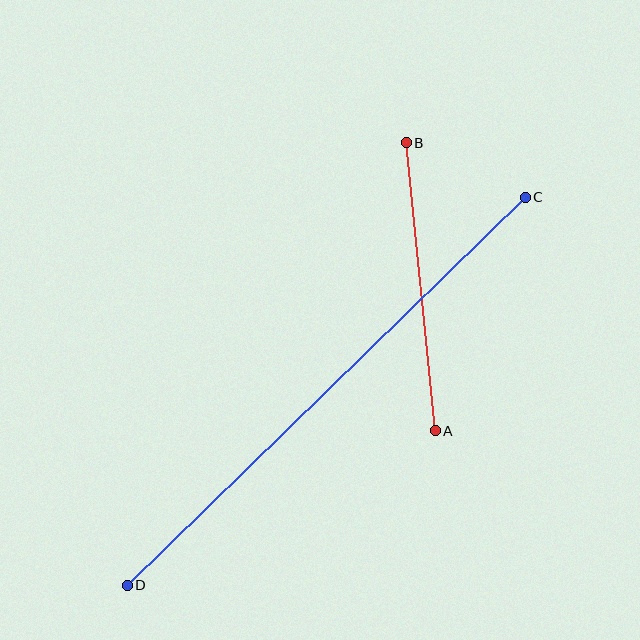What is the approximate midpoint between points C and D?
The midpoint is at approximately (326, 391) pixels.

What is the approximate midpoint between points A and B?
The midpoint is at approximately (421, 287) pixels.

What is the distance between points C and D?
The distance is approximately 556 pixels.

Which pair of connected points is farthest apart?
Points C and D are farthest apart.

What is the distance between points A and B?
The distance is approximately 289 pixels.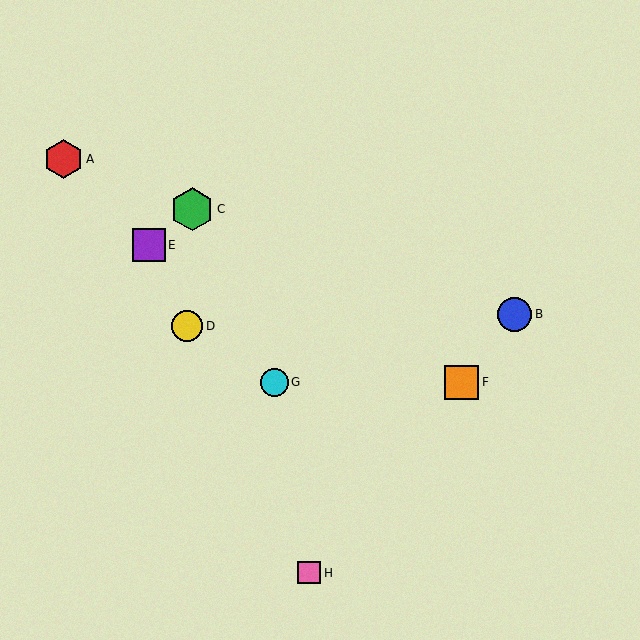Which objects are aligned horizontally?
Objects F, G are aligned horizontally.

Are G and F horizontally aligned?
Yes, both are at y≈382.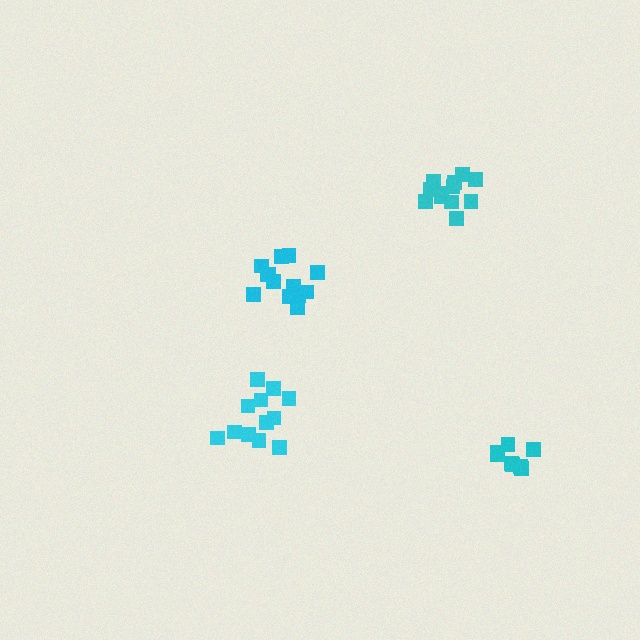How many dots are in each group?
Group 1: 9 dots, Group 2: 12 dots, Group 3: 13 dots, Group 4: 12 dots (46 total).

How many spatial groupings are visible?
There are 4 spatial groupings.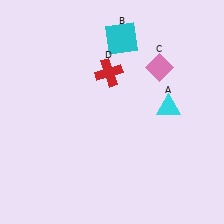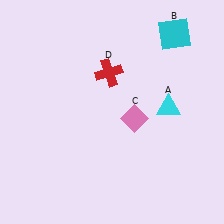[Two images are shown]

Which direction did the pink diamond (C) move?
The pink diamond (C) moved down.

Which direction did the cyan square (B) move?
The cyan square (B) moved right.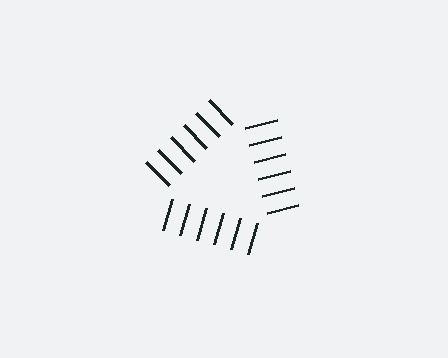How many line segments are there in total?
18 — 6 along each of the 3 edges.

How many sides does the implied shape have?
3 sides — the line-ends trace a triangle.